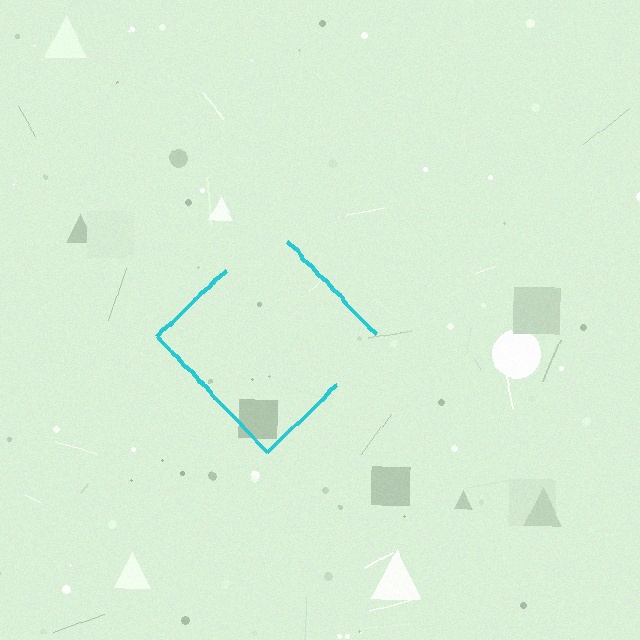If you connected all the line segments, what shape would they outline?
They would outline a diamond.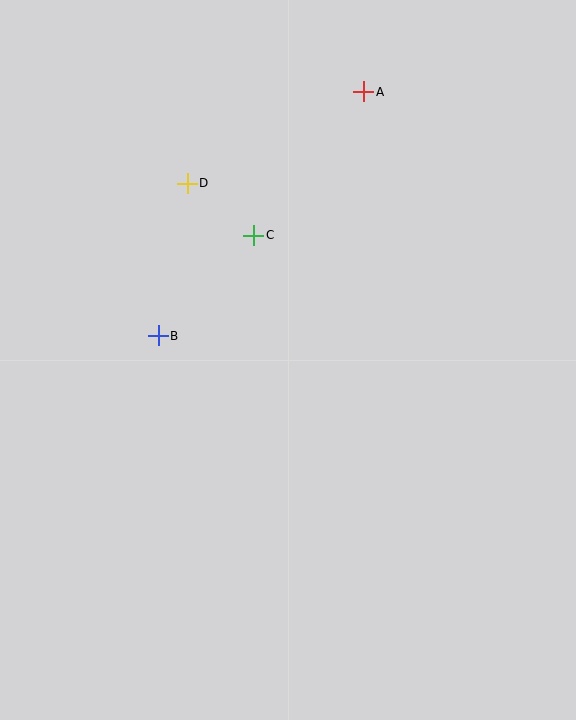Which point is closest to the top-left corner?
Point D is closest to the top-left corner.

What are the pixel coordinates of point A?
Point A is at (364, 92).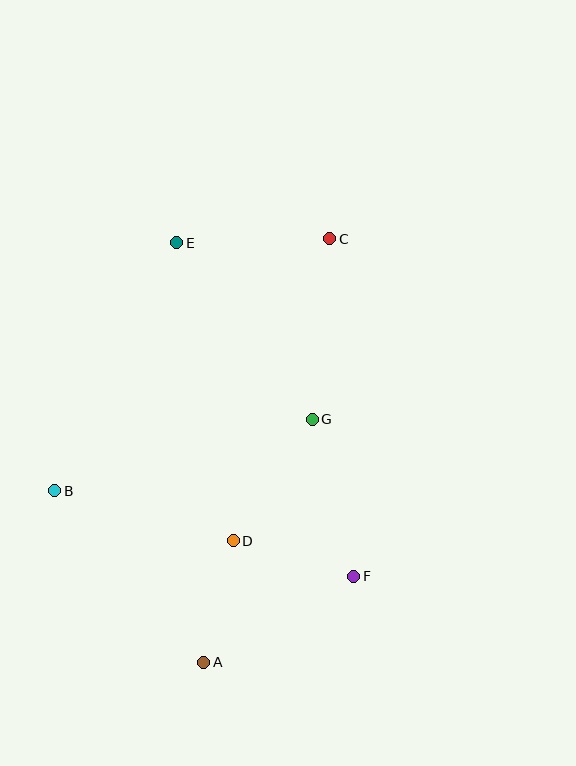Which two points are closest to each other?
Points A and D are closest to each other.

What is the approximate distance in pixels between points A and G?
The distance between A and G is approximately 266 pixels.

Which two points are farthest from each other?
Points A and C are farthest from each other.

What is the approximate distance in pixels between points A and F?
The distance between A and F is approximately 173 pixels.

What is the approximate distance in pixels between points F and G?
The distance between F and G is approximately 163 pixels.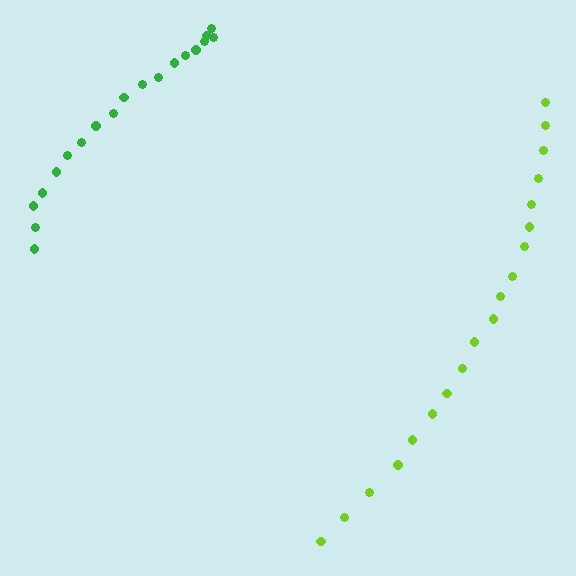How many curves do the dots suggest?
There are 2 distinct paths.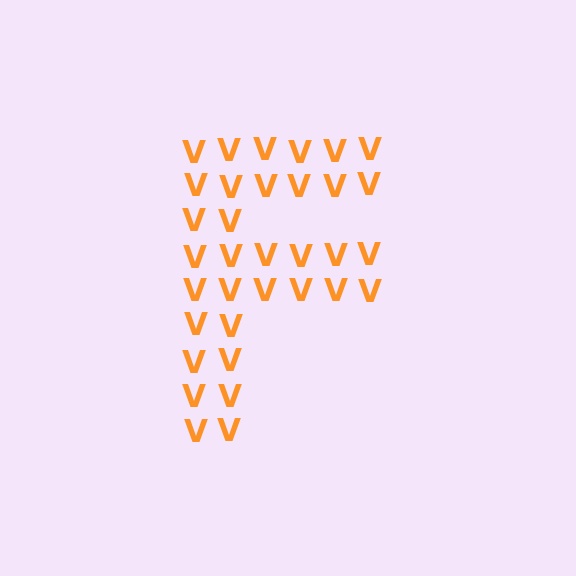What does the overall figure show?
The overall figure shows the letter F.